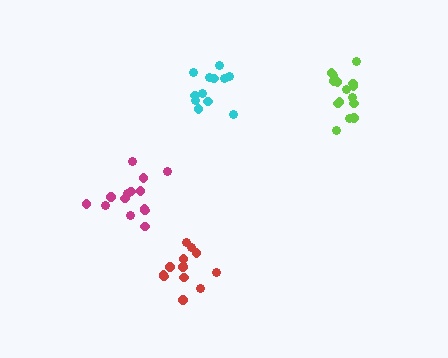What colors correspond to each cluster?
The clusters are colored: magenta, red, lime, cyan.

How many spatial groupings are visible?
There are 4 spatial groupings.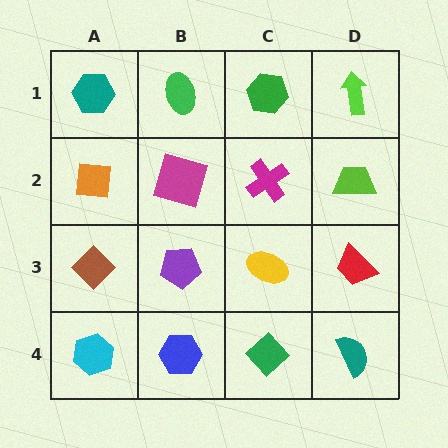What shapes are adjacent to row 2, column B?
A green ellipse (row 1, column B), a purple pentagon (row 3, column B), an orange square (row 2, column A), a magenta cross (row 2, column C).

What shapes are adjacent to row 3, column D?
A lime trapezoid (row 2, column D), a teal semicircle (row 4, column D), a yellow ellipse (row 3, column C).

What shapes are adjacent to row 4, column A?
A brown diamond (row 3, column A), a blue hexagon (row 4, column B).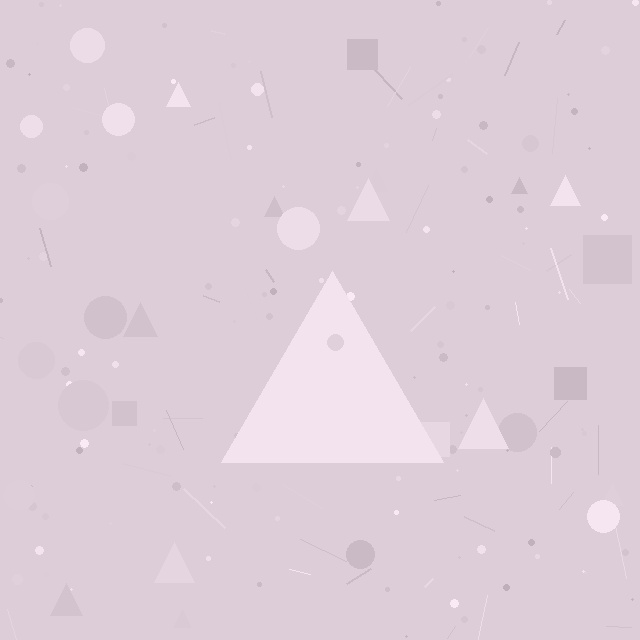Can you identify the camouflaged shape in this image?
The camouflaged shape is a triangle.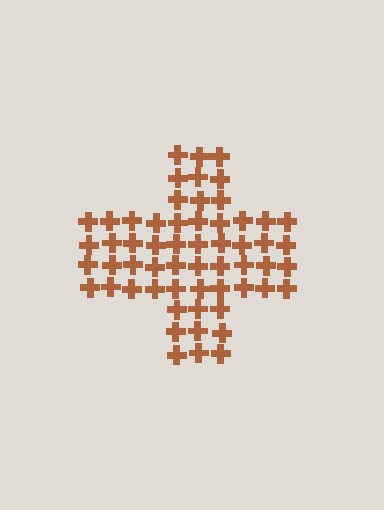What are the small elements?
The small elements are crosses.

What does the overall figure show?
The overall figure shows a cross.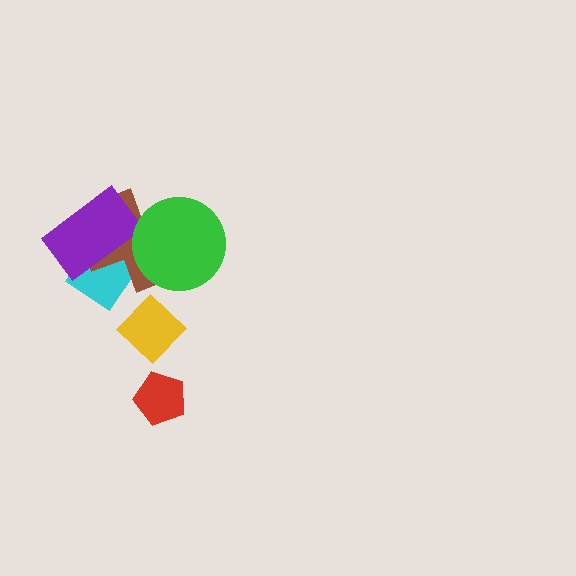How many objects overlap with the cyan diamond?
2 objects overlap with the cyan diamond.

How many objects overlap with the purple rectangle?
2 objects overlap with the purple rectangle.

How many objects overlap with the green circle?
1 object overlaps with the green circle.